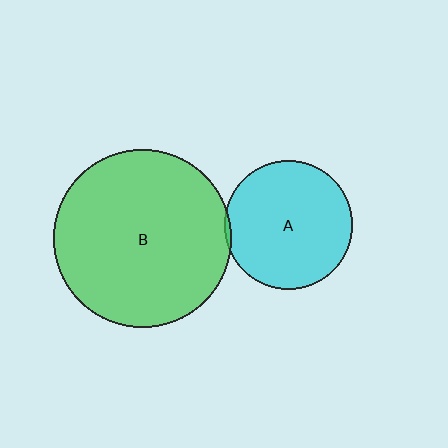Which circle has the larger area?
Circle B (green).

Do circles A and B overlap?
Yes.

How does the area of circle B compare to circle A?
Approximately 1.9 times.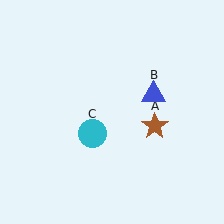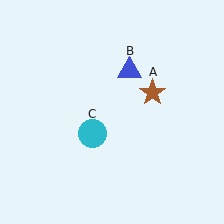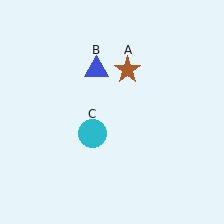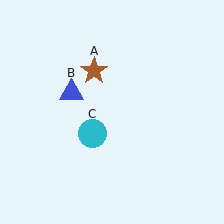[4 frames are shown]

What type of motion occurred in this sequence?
The brown star (object A), blue triangle (object B) rotated counterclockwise around the center of the scene.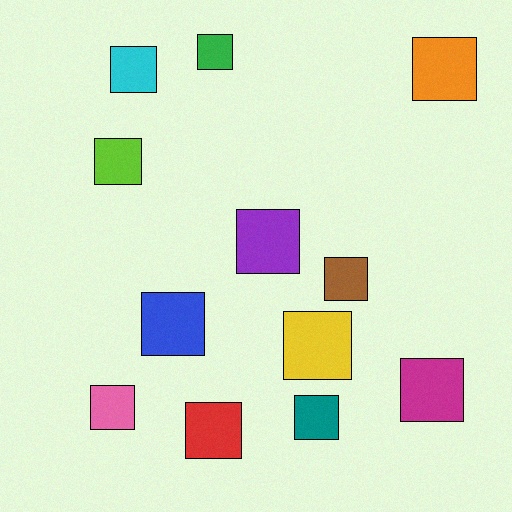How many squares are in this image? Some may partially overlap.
There are 12 squares.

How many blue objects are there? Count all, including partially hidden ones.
There is 1 blue object.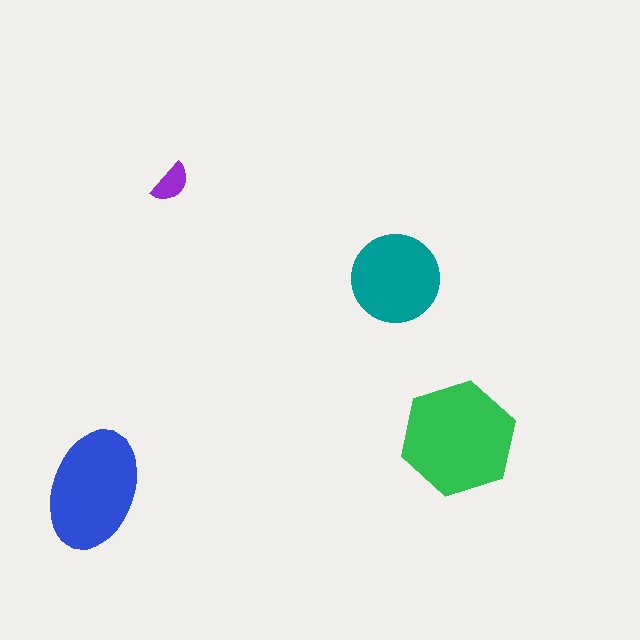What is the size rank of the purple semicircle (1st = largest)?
4th.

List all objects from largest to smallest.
The green hexagon, the blue ellipse, the teal circle, the purple semicircle.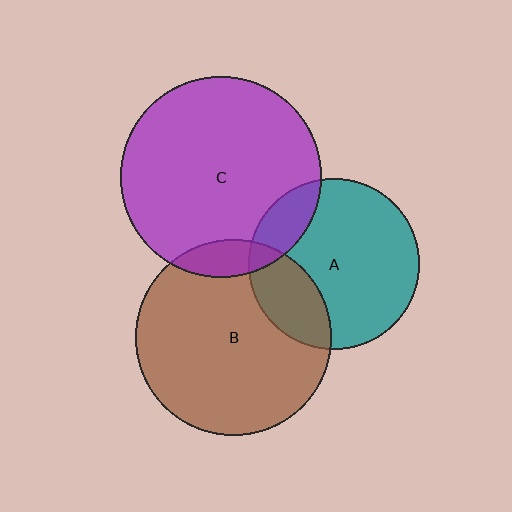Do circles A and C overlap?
Yes.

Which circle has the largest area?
Circle C (purple).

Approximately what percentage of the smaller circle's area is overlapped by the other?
Approximately 15%.